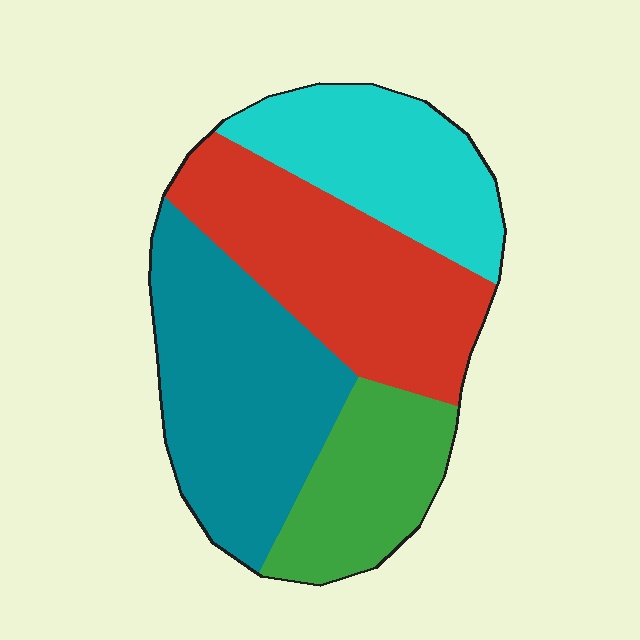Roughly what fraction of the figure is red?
Red covers 30% of the figure.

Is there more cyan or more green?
Cyan.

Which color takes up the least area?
Green, at roughly 15%.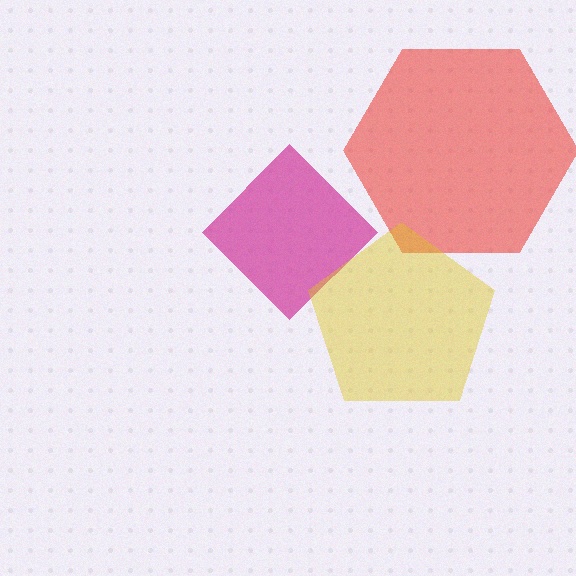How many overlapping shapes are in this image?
There are 3 overlapping shapes in the image.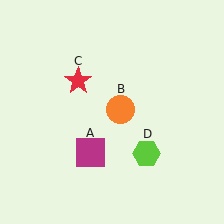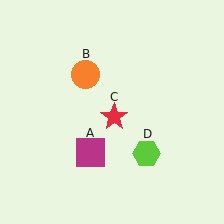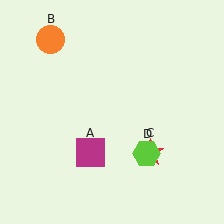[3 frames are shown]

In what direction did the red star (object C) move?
The red star (object C) moved down and to the right.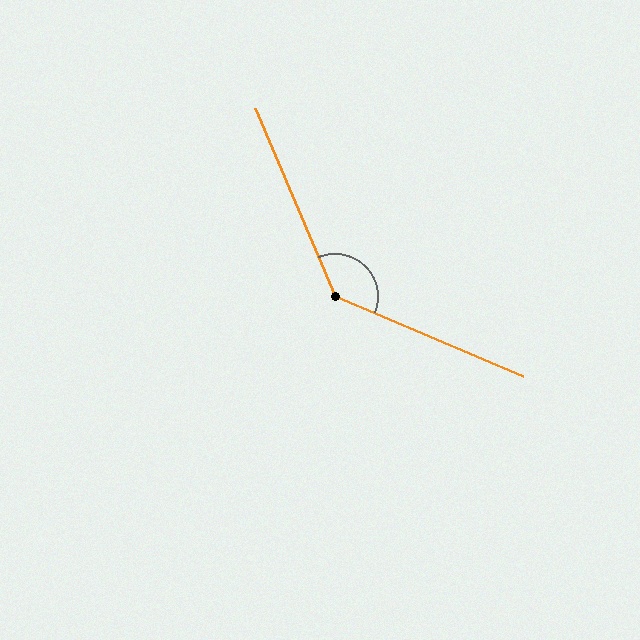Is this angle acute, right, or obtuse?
It is obtuse.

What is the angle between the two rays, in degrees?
Approximately 136 degrees.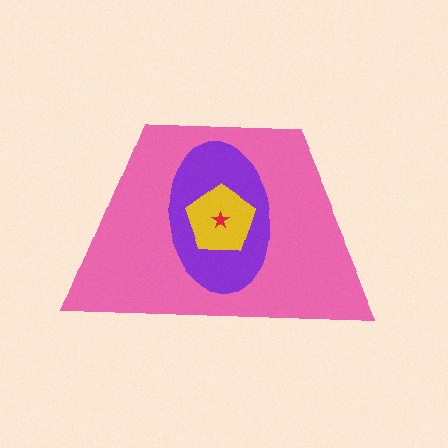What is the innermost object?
The red star.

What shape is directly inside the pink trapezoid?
The purple ellipse.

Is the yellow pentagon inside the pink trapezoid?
Yes.